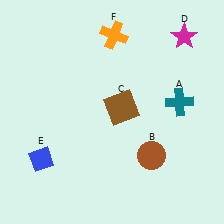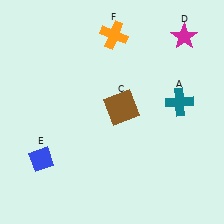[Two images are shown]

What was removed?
The brown circle (B) was removed in Image 2.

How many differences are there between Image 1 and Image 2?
There is 1 difference between the two images.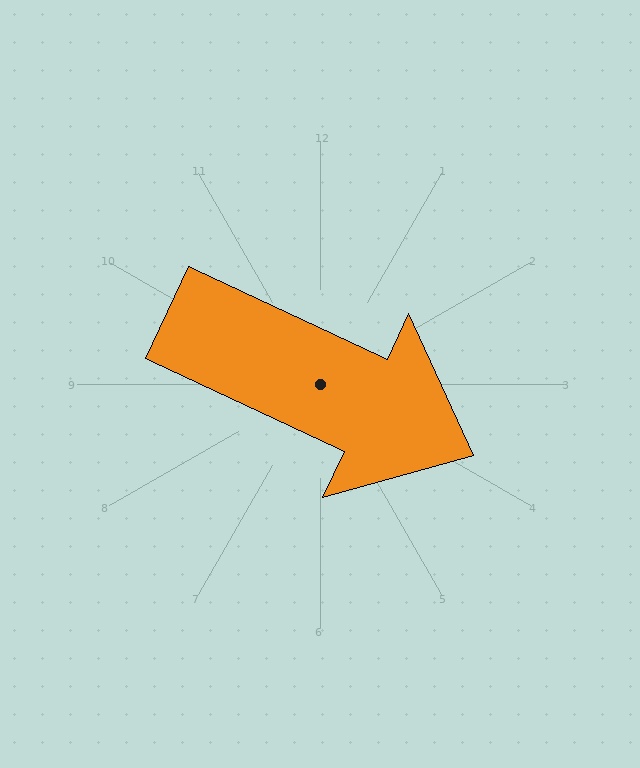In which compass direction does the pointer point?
Southeast.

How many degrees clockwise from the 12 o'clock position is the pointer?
Approximately 115 degrees.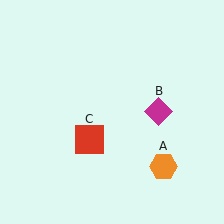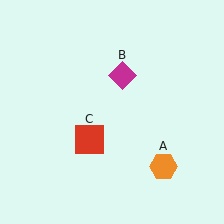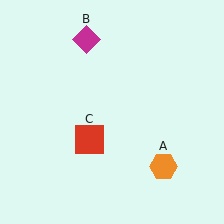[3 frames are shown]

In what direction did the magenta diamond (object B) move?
The magenta diamond (object B) moved up and to the left.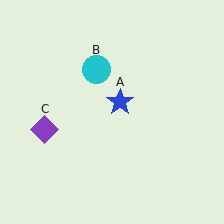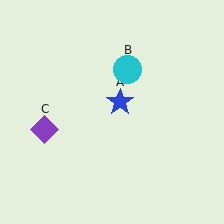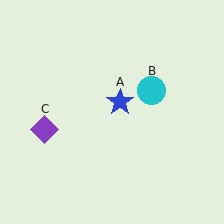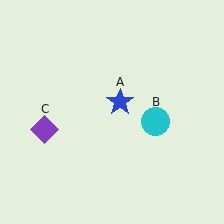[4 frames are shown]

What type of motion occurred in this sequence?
The cyan circle (object B) rotated clockwise around the center of the scene.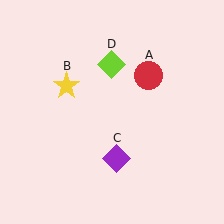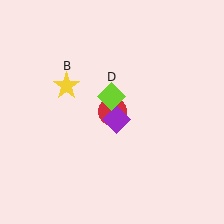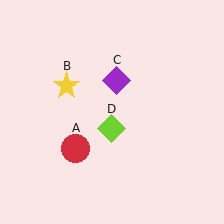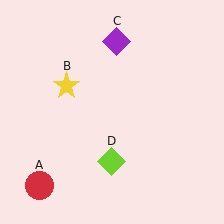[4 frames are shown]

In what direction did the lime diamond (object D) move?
The lime diamond (object D) moved down.